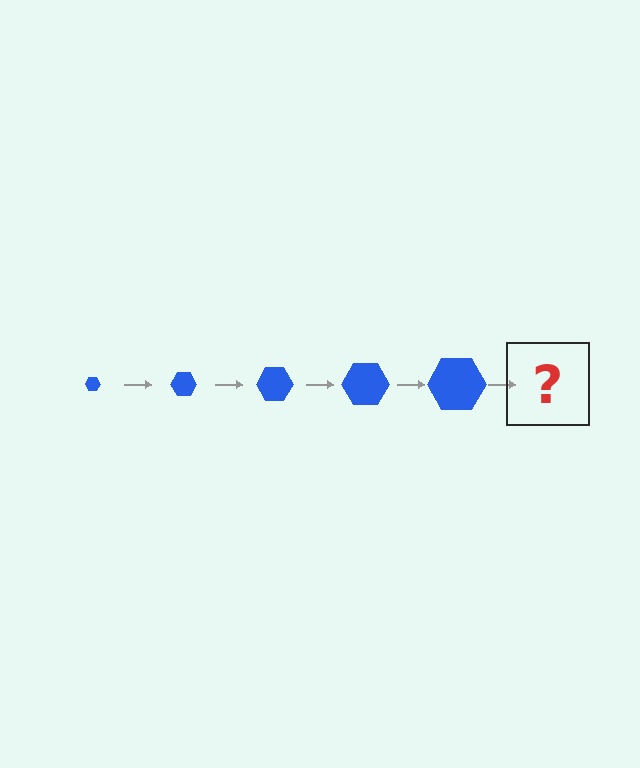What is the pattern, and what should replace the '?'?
The pattern is that the hexagon gets progressively larger each step. The '?' should be a blue hexagon, larger than the previous one.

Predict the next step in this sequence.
The next step is a blue hexagon, larger than the previous one.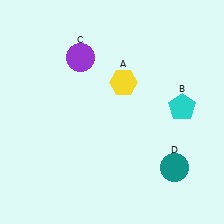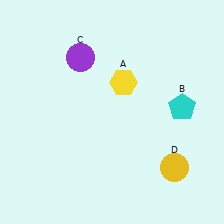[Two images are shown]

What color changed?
The circle (D) changed from teal in Image 1 to yellow in Image 2.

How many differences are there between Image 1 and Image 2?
There is 1 difference between the two images.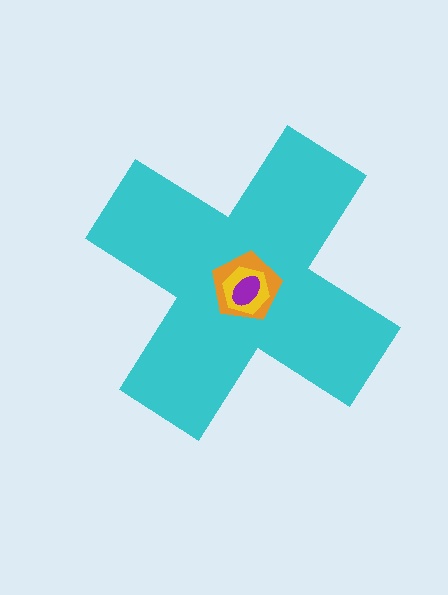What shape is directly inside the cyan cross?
The orange pentagon.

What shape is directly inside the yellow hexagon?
The purple ellipse.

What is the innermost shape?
The purple ellipse.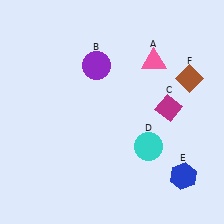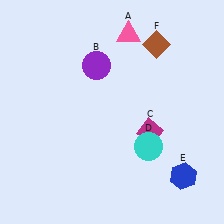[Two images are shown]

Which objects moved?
The objects that moved are: the pink triangle (A), the magenta diamond (C), the brown diamond (F).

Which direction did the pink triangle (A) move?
The pink triangle (A) moved up.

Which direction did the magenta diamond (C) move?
The magenta diamond (C) moved down.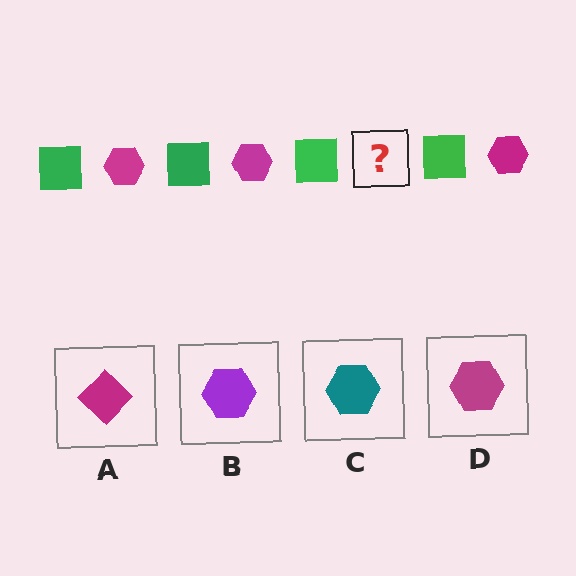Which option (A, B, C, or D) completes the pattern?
D.